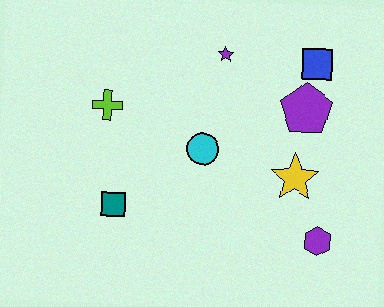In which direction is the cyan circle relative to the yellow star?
The cyan circle is to the left of the yellow star.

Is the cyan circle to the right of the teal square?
Yes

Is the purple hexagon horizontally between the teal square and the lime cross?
No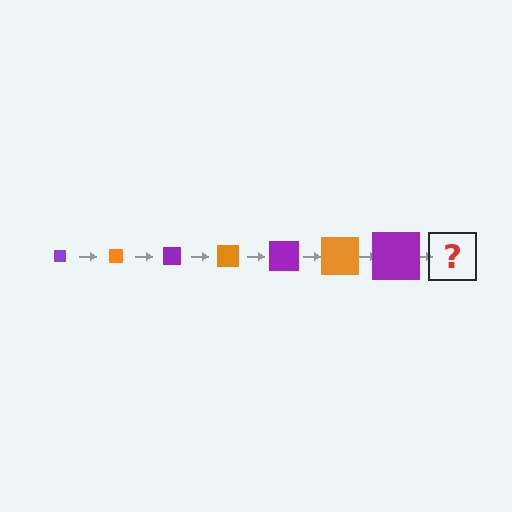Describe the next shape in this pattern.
It should be an orange square, larger than the previous one.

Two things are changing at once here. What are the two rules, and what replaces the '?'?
The two rules are that the square grows larger each step and the color cycles through purple and orange. The '?' should be an orange square, larger than the previous one.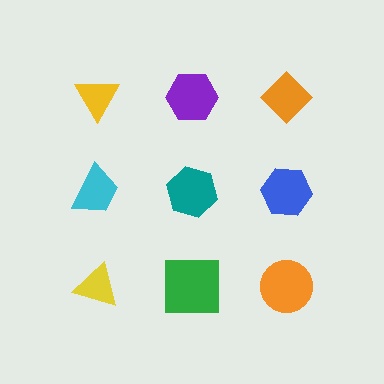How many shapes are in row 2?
3 shapes.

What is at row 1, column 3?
An orange diamond.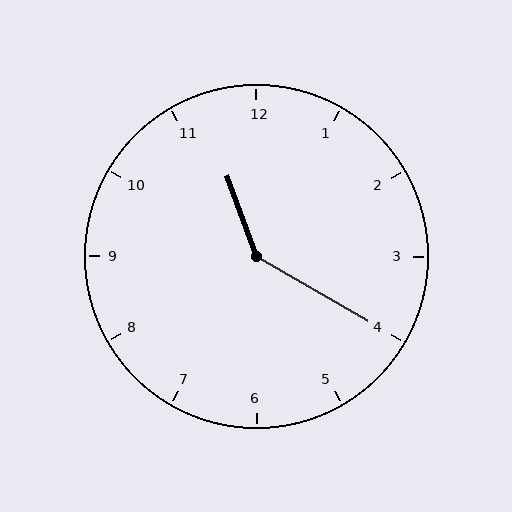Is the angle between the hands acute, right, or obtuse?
It is obtuse.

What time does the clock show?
11:20.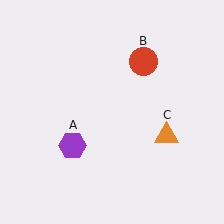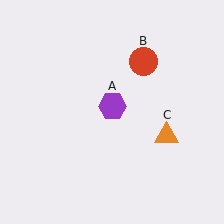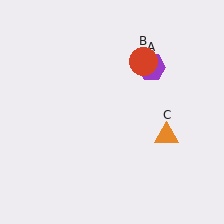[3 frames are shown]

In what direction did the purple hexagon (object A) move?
The purple hexagon (object A) moved up and to the right.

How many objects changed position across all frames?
1 object changed position: purple hexagon (object A).